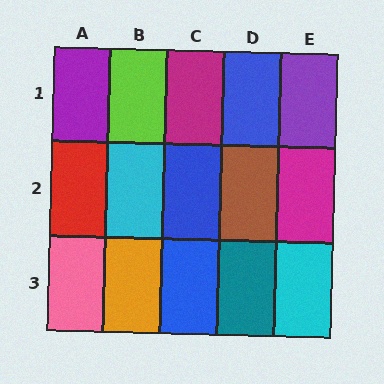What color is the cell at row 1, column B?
Lime.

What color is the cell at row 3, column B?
Orange.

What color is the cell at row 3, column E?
Cyan.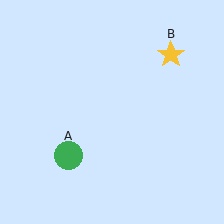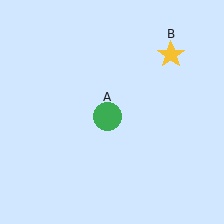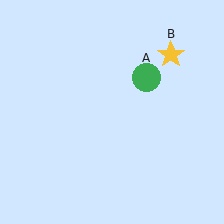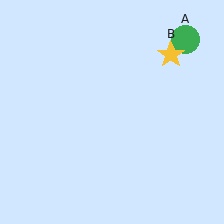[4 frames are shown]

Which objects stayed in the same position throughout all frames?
Yellow star (object B) remained stationary.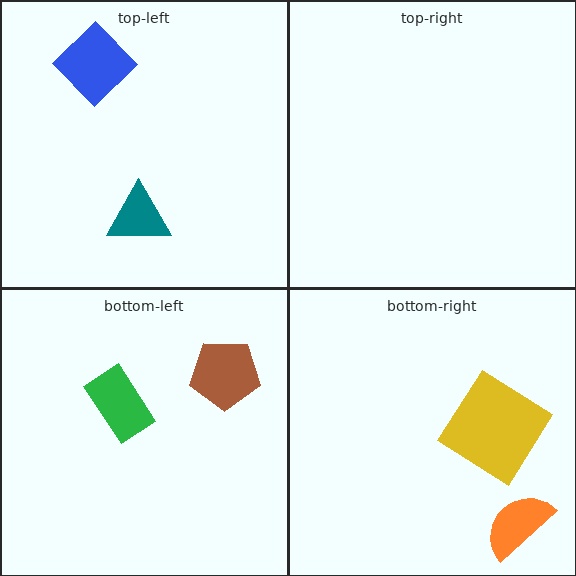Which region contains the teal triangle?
The top-left region.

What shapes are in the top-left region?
The teal triangle, the blue diamond.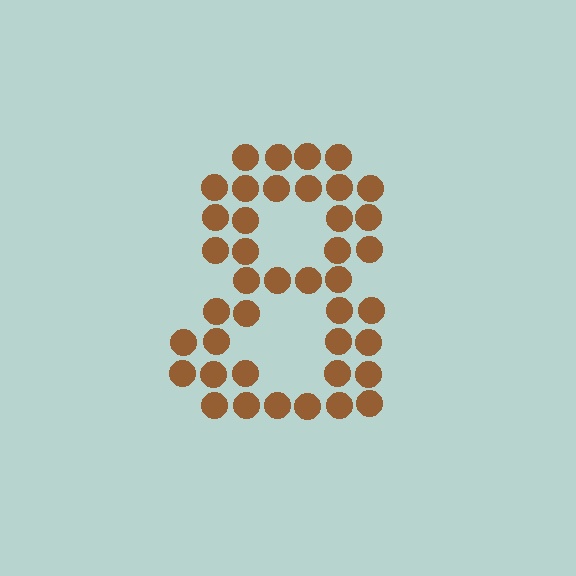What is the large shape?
The large shape is the digit 8.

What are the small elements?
The small elements are circles.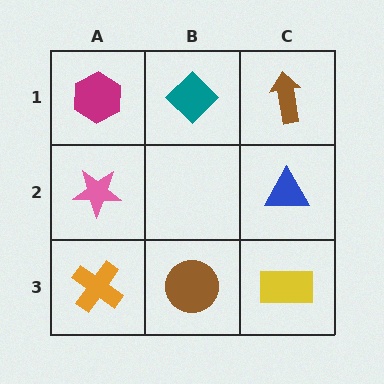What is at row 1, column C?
A brown arrow.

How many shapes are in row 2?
2 shapes.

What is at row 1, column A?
A magenta hexagon.